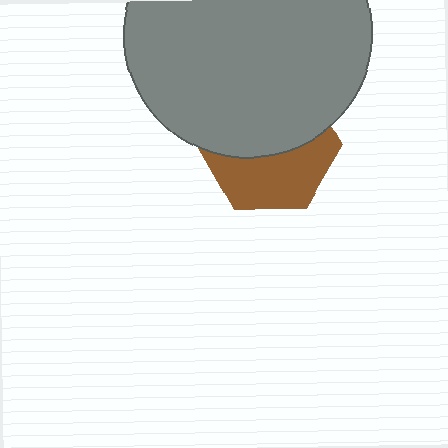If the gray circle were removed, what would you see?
You would see the complete brown hexagon.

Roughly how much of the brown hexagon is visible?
About half of it is visible (roughly 46%).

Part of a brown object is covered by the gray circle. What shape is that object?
It is a hexagon.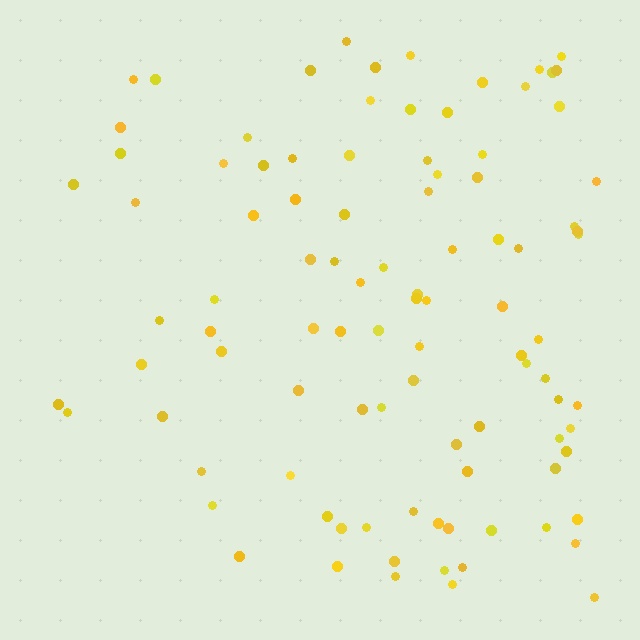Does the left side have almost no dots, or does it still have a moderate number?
Still a moderate number, just noticeably fewer than the right.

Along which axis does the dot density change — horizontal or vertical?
Horizontal.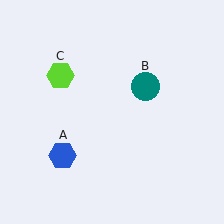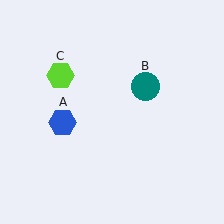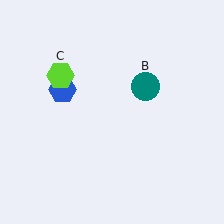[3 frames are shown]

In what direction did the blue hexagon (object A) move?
The blue hexagon (object A) moved up.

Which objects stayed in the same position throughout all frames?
Teal circle (object B) and lime hexagon (object C) remained stationary.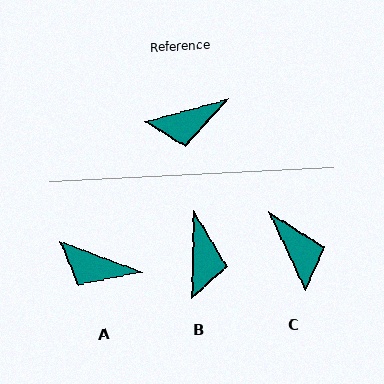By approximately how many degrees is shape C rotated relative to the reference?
Approximately 99 degrees counter-clockwise.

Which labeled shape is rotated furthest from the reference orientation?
C, about 99 degrees away.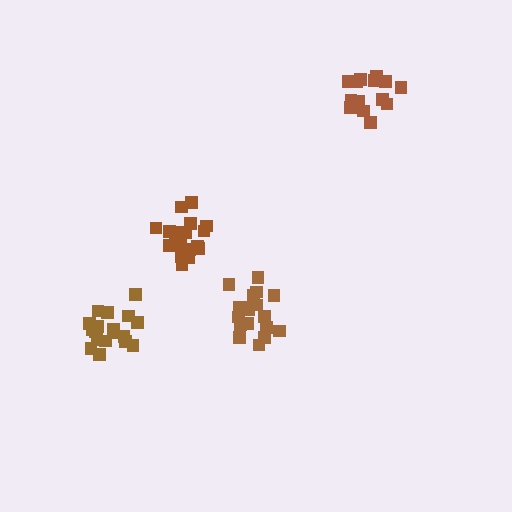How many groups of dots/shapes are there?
There are 4 groups.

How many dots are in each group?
Group 1: 20 dots, Group 2: 18 dots, Group 3: 14 dots, Group 4: 18 dots (70 total).